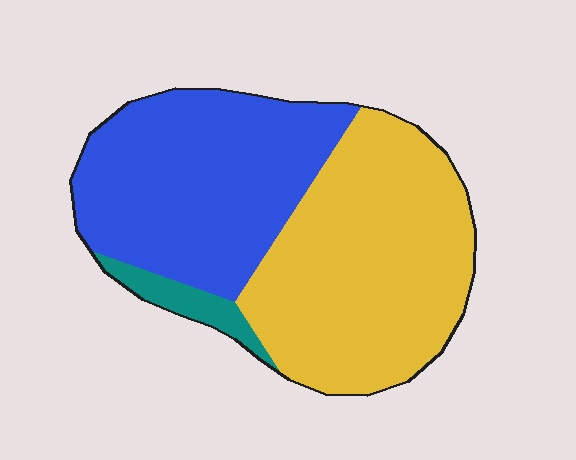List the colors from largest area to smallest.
From largest to smallest: yellow, blue, teal.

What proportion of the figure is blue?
Blue covers 44% of the figure.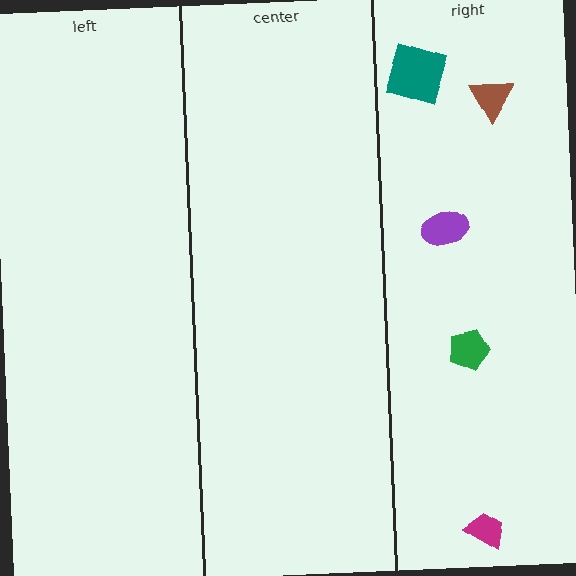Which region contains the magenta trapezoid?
The right region.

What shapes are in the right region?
The purple ellipse, the green pentagon, the magenta trapezoid, the teal square, the brown triangle.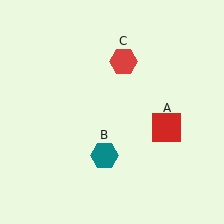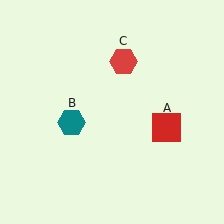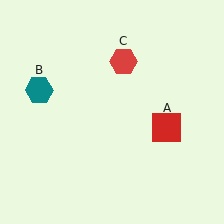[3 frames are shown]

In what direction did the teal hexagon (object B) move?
The teal hexagon (object B) moved up and to the left.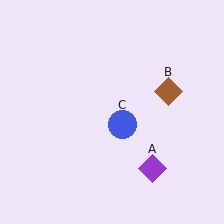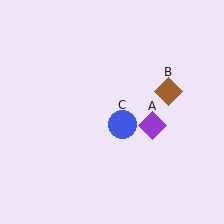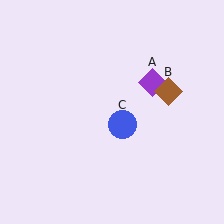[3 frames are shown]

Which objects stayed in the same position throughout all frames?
Brown diamond (object B) and blue circle (object C) remained stationary.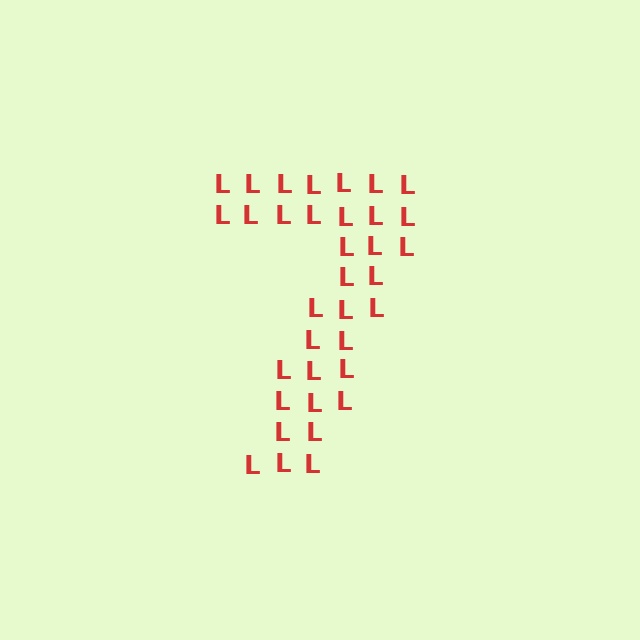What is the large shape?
The large shape is the digit 7.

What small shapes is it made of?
It is made of small letter L's.